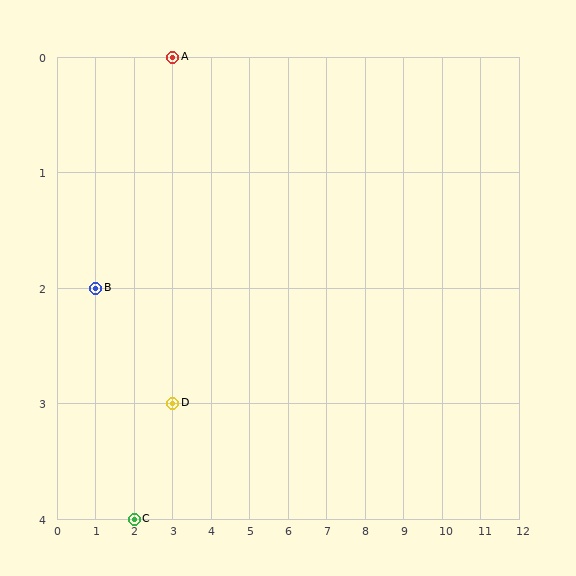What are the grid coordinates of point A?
Point A is at grid coordinates (3, 0).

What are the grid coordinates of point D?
Point D is at grid coordinates (3, 3).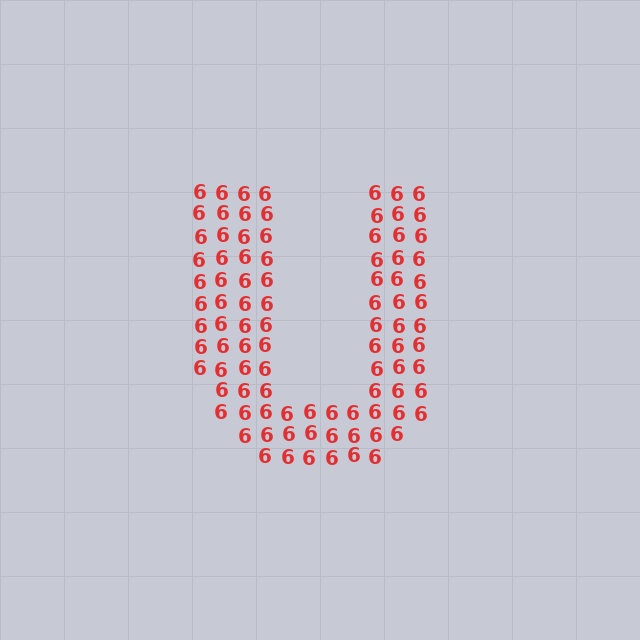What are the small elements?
The small elements are digit 6's.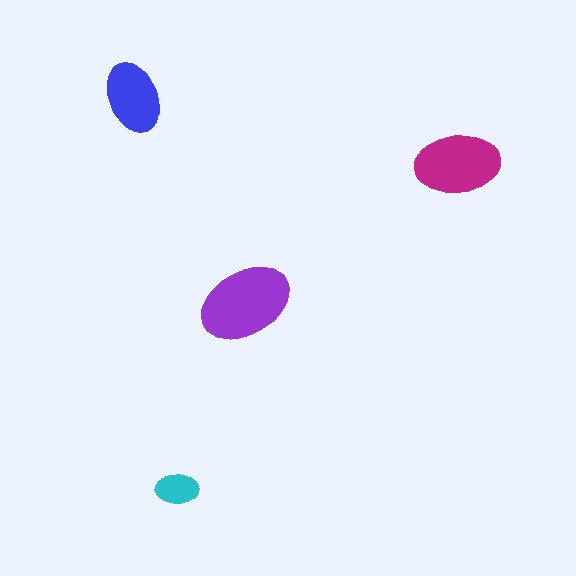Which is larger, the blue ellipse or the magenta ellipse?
The magenta one.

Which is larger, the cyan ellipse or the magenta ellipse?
The magenta one.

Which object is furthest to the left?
The blue ellipse is leftmost.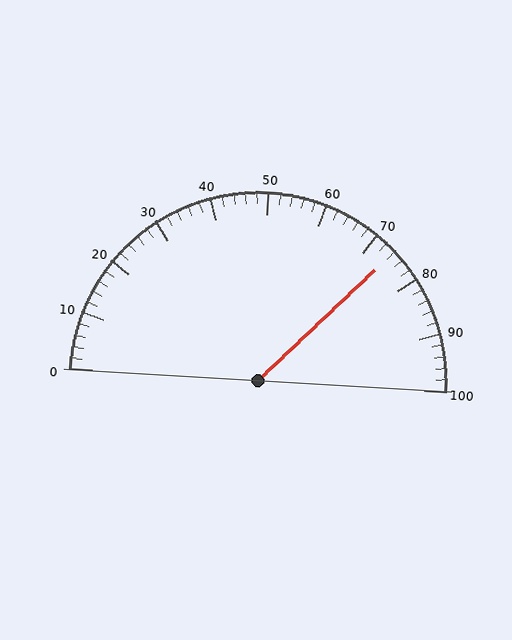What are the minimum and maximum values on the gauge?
The gauge ranges from 0 to 100.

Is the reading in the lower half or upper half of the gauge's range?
The reading is in the upper half of the range (0 to 100).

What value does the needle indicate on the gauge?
The needle indicates approximately 74.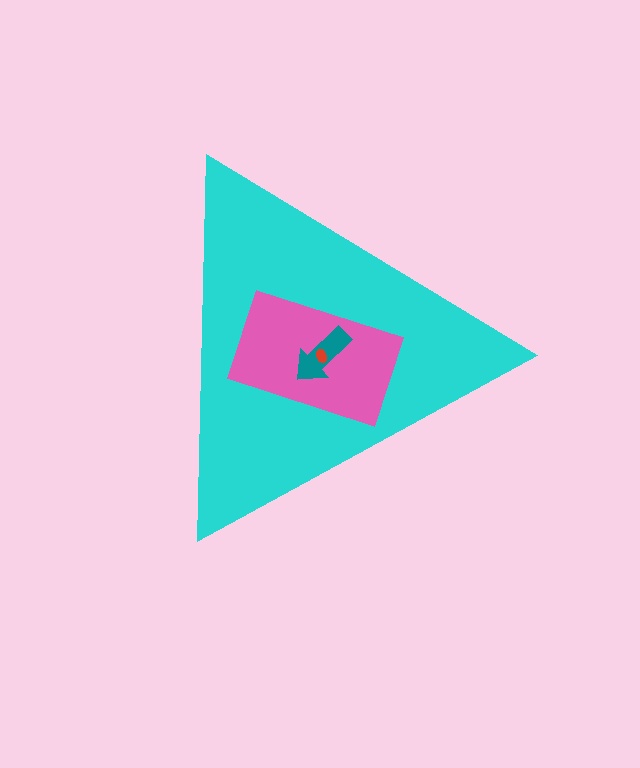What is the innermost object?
The red ellipse.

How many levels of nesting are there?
4.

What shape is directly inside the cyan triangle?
The pink rectangle.